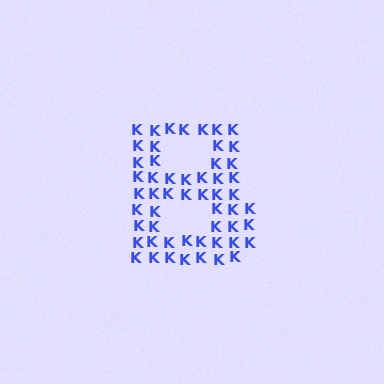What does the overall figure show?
The overall figure shows the letter B.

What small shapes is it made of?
It is made of small letter K's.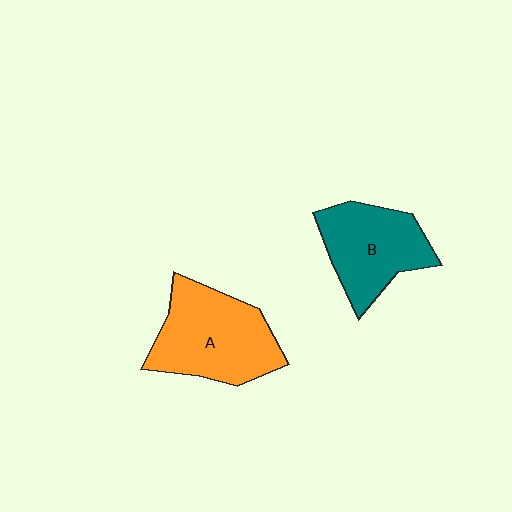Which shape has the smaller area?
Shape B (teal).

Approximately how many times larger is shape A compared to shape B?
Approximately 1.2 times.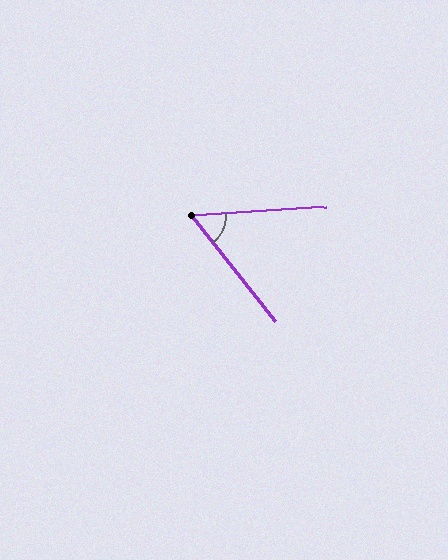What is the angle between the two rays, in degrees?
Approximately 55 degrees.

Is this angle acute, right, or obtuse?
It is acute.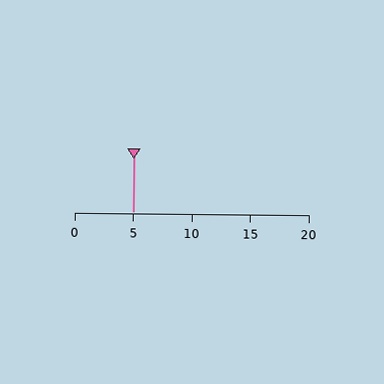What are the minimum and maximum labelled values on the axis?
The axis runs from 0 to 20.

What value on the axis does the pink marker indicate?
The marker indicates approximately 5.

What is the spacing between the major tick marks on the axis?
The major ticks are spaced 5 apart.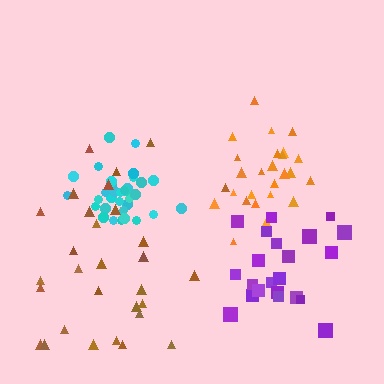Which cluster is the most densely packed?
Cyan.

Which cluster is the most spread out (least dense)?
Brown.